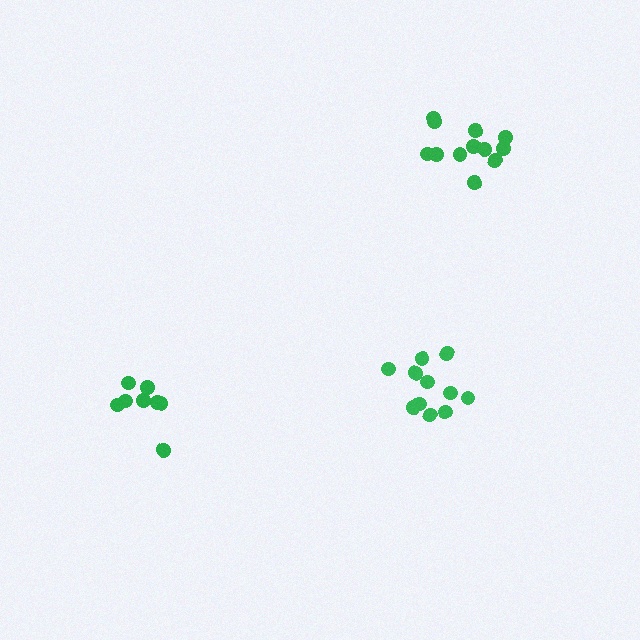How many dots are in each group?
Group 1: 11 dots, Group 2: 8 dots, Group 3: 12 dots (31 total).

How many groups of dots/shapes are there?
There are 3 groups.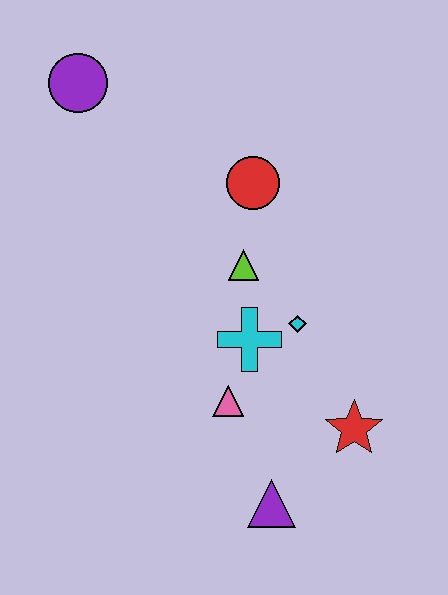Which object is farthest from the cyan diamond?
The purple circle is farthest from the cyan diamond.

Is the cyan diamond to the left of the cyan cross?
No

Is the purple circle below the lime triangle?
No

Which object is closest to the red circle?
The lime triangle is closest to the red circle.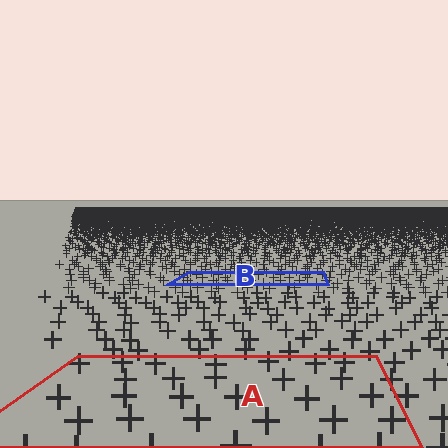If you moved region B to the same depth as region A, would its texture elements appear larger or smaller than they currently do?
They would appear larger. At a closer depth, the same texture elements are projected at a bigger on-screen size.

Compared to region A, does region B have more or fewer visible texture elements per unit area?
Region B has more texture elements per unit area — they are packed more densely because it is farther away.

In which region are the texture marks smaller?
The texture marks are smaller in region B, because it is farther away.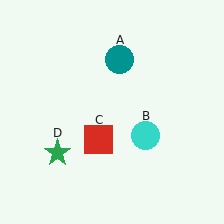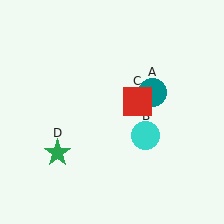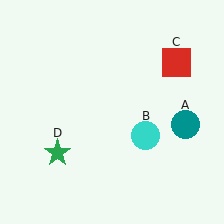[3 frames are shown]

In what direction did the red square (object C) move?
The red square (object C) moved up and to the right.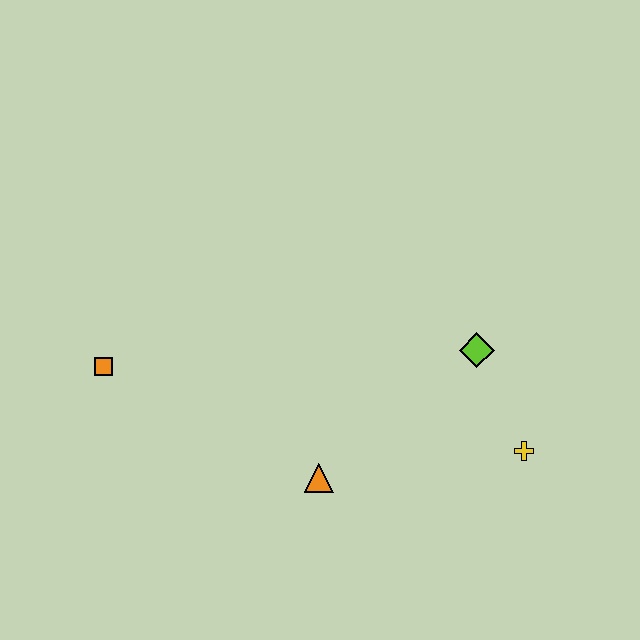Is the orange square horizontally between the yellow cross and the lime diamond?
No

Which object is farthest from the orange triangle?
The orange square is farthest from the orange triangle.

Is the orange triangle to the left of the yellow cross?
Yes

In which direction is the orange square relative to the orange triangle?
The orange square is to the left of the orange triangle.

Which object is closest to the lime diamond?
The yellow cross is closest to the lime diamond.